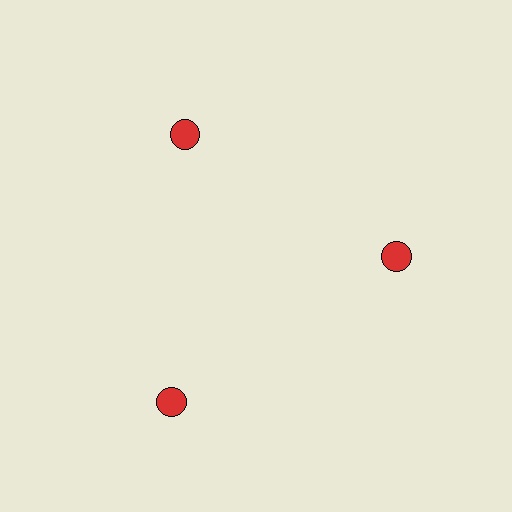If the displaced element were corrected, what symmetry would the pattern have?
It would have 3-fold rotational symmetry — the pattern would map onto itself every 120 degrees.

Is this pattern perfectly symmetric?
No. The 3 red circles are arranged in a ring, but one element near the 7 o'clock position is pushed outward from the center, breaking the 3-fold rotational symmetry.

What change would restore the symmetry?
The symmetry would be restored by moving it inward, back onto the ring so that all 3 circles sit at equal angles and equal distance from the center.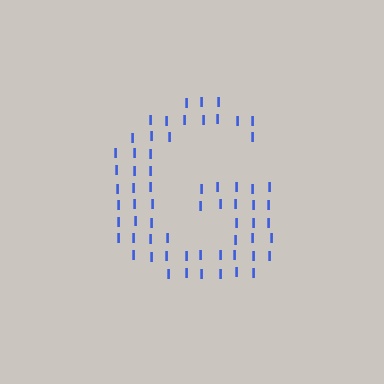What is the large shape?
The large shape is the letter G.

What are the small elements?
The small elements are letter I's.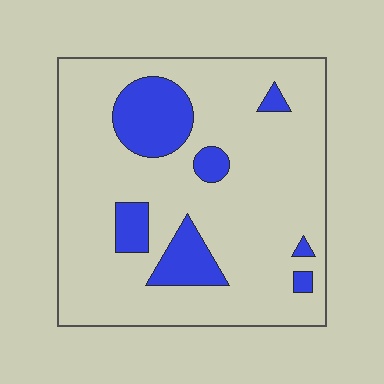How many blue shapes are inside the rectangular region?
7.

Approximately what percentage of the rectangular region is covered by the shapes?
Approximately 15%.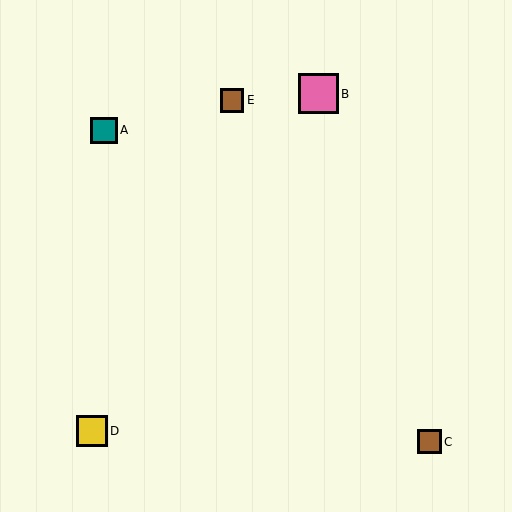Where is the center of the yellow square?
The center of the yellow square is at (92, 431).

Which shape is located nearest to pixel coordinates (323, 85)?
The pink square (labeled B) at (319, 94) is nearest to that location.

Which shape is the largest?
The pink square (labeled B) is the largest.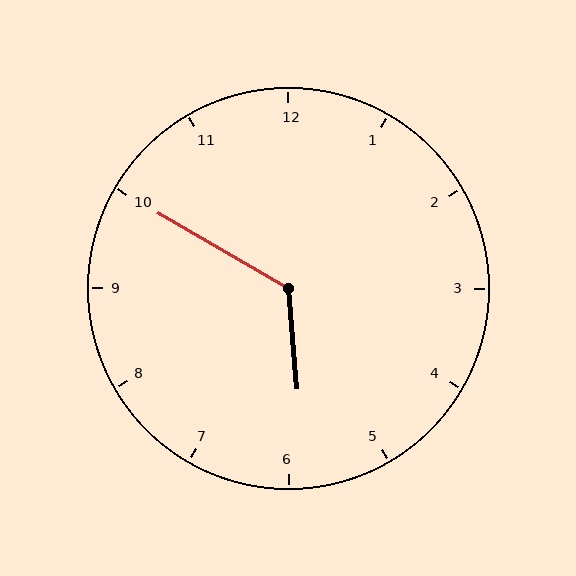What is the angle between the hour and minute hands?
Approximately 125 degrees.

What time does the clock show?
5:50.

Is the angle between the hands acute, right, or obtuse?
It is obtuse.